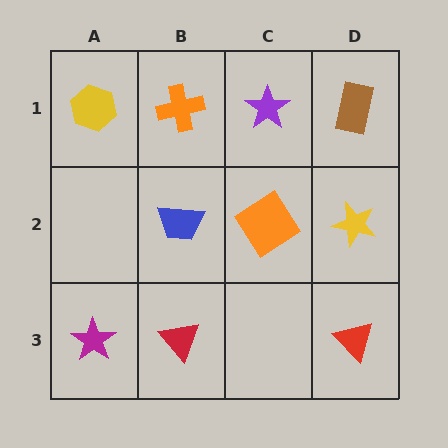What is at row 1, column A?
A yellow hexagon.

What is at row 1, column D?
A brown rectangle.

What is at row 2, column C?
An orange diamond.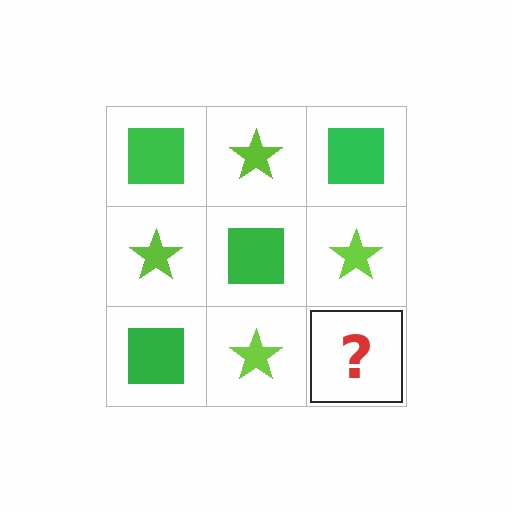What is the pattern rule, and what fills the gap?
The rule is that it alternates green square and lime star in a checkerboard pattern. The gap should be filled with a green square.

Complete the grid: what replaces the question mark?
The question mark should be replaced with a green square.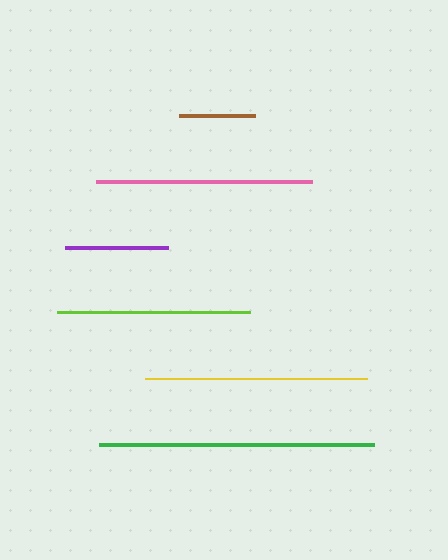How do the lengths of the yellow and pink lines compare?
The yellow and pink lines are approximately the same length.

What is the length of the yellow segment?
The yellow segment is approximately 222 pixels long.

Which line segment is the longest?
The green line is the longest at approximately 274 pixels.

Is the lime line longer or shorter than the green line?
The green line is longer than the lime line.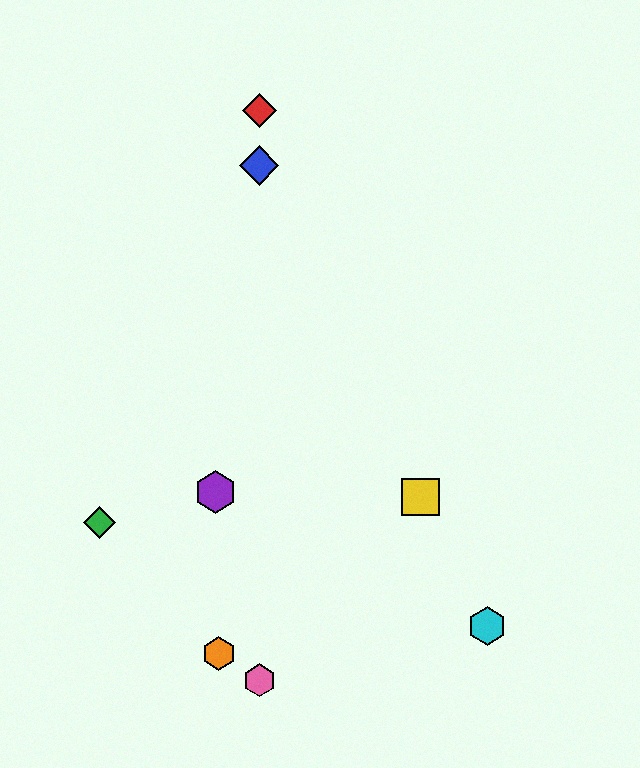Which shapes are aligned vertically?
The red diamond, the blue diamond, the pink hexagon are aligned vertically.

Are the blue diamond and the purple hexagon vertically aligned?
No, the blue diamond is at x≈259 and the purple hexagon is at x≈216.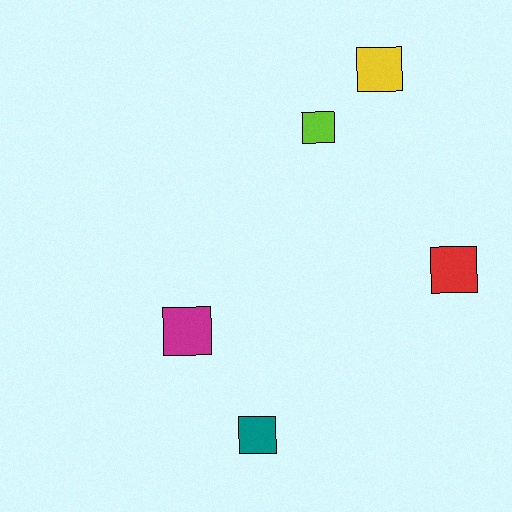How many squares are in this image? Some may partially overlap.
There are 5 squares.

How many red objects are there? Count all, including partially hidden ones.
There is 1 red object.